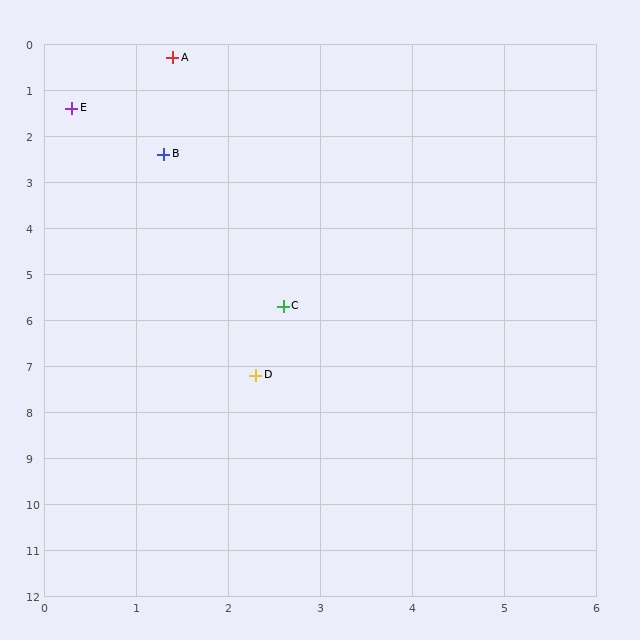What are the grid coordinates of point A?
Point A is at approximately (1.4, 0.3).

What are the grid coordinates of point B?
Point B is at approximately (1.3, 2.4).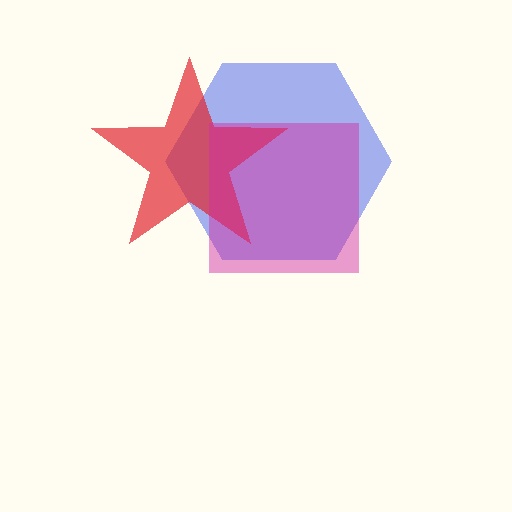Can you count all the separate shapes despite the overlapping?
Yes, there are 3 separate shapes.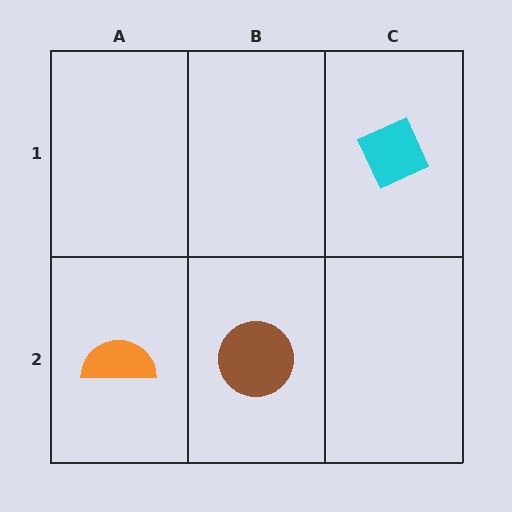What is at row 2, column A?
An orange semicircle.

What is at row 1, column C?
A cyan diamond.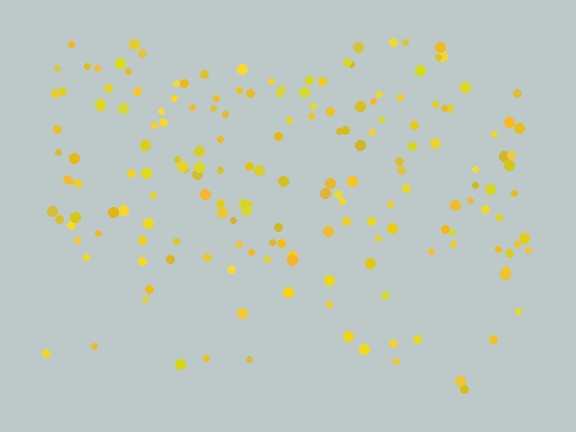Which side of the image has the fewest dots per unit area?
The bottom.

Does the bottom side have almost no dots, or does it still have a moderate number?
Still a moderate number, just noticeably fewer than the top.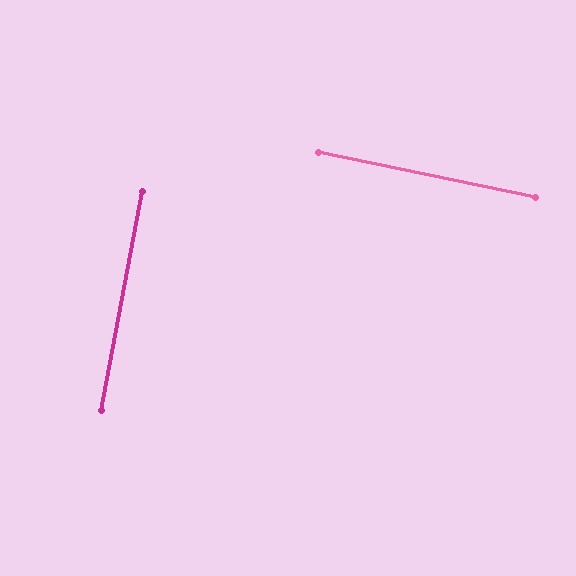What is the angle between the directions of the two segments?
Approximately 89 degrees.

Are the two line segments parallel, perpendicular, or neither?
Perpendicular — they meet at approximately 89°.